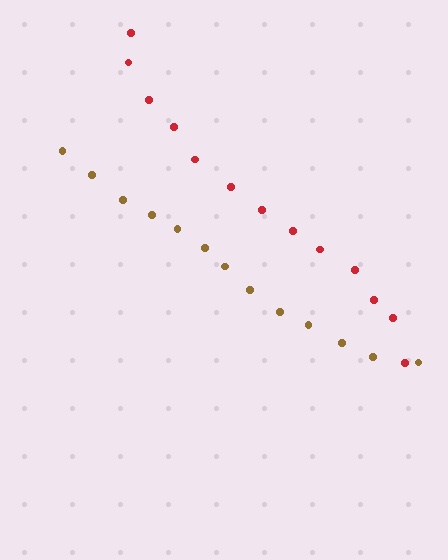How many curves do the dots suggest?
There are 2 distinct paths.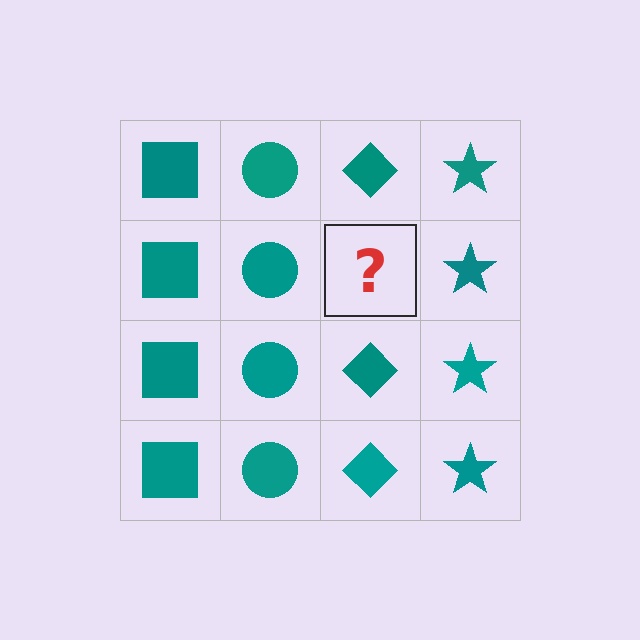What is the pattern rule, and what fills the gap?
The rule is that each column has a consistent shape. The gap should be filled with a teal diamond.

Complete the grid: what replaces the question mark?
The question mark should be replaced with a teal diamond.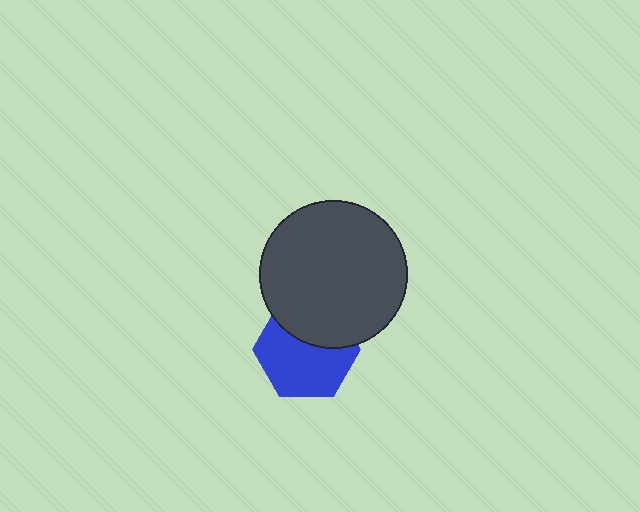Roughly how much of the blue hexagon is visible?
About half of it is visible (roughly 63%).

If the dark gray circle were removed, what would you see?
You would see the complete blue hexagon.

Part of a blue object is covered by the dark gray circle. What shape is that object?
It is a hexagon.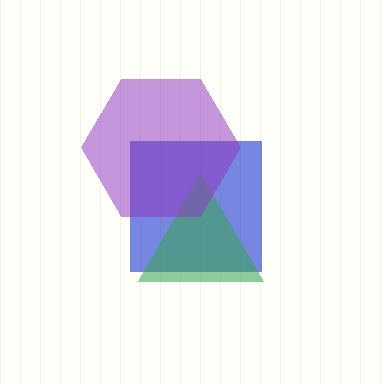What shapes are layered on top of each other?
The layered shapes are: a blue square, a green triangle, a purple hexagon.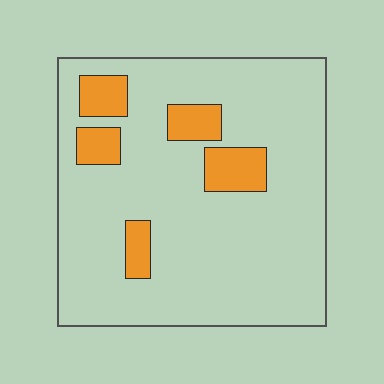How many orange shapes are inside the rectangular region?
5.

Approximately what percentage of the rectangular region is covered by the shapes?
Approximately 15%.